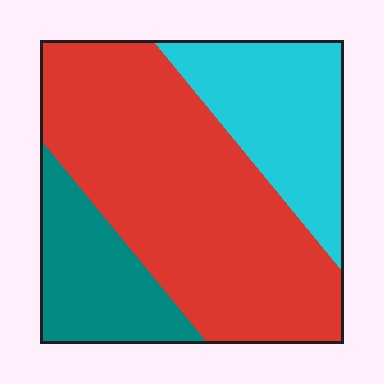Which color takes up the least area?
Teal, at roughly 20%.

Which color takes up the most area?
Red, at roughly 55%.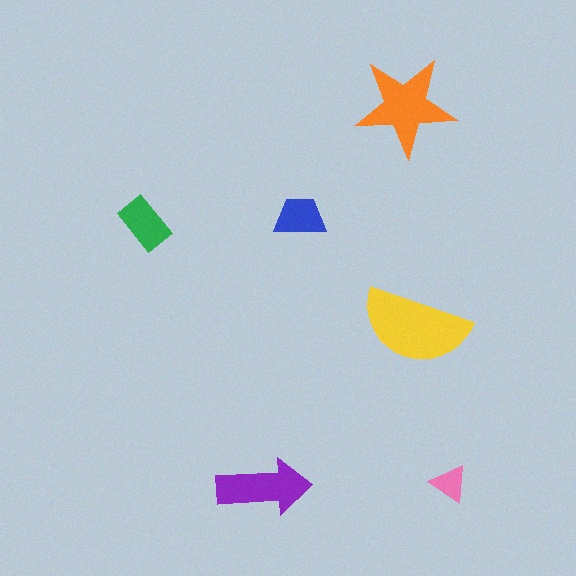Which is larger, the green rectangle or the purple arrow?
The purple arrow.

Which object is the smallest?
The pink triangle.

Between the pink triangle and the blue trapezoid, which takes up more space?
The blue trapezoid.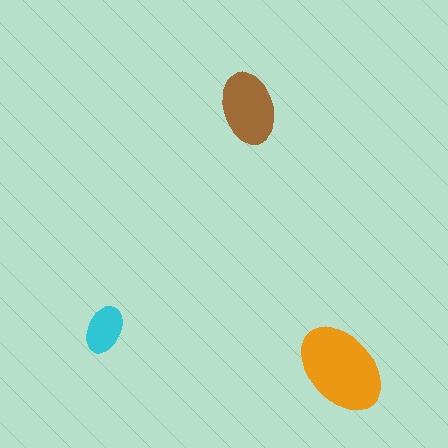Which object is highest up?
The brown ellipse is topmost.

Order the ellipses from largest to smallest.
the orange one, the brown one, the cyan one.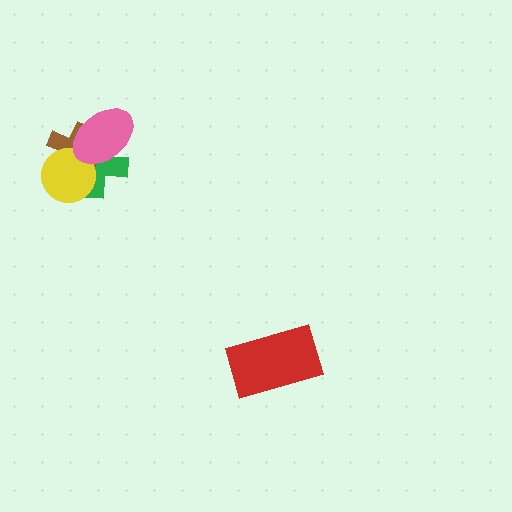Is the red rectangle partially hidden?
No, no other shape covers it.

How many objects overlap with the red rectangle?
0 objects overlap with the red rectangle.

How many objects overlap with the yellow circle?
3 objects overlap with the yellow circle.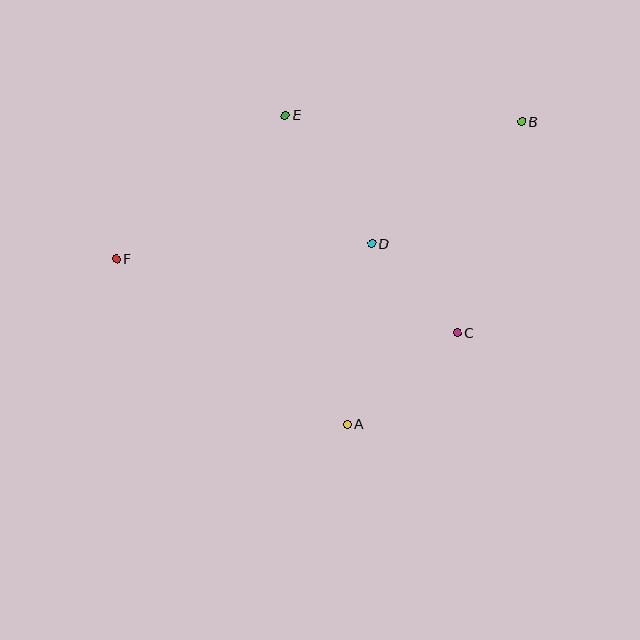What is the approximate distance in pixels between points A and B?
The distance between A and B is approximately 350 pixels.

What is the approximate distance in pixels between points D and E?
The distance between D and E is approximately 155 pixels.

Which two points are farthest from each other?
Points B and F are farthest from each other.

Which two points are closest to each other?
Points C and D are closest to each other.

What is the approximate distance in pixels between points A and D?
The distance between A and D is approximately 182 pixels.